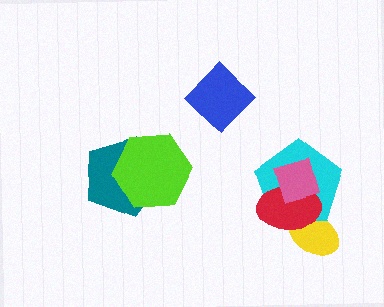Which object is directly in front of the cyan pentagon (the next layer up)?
The red ellipse is directly in front of the cyan pentagon.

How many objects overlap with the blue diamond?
0 objects overlap with the blue diamond.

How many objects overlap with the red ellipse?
3 objects overlap with the red ellipse.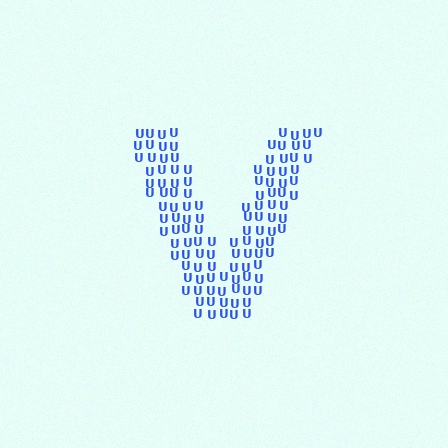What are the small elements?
The small elements are letter U's.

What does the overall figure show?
The overall figure shows the letter V.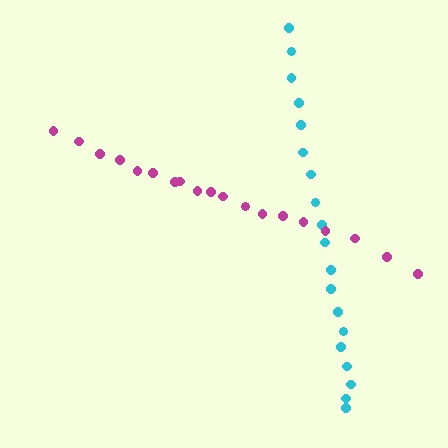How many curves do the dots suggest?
There are 2 distinct paths.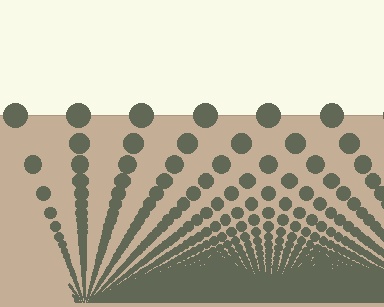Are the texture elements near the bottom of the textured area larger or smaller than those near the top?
Smaller. The gradient is inverted — elements near the bottom are smaller and denser.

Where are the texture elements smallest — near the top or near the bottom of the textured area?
Near the bottom.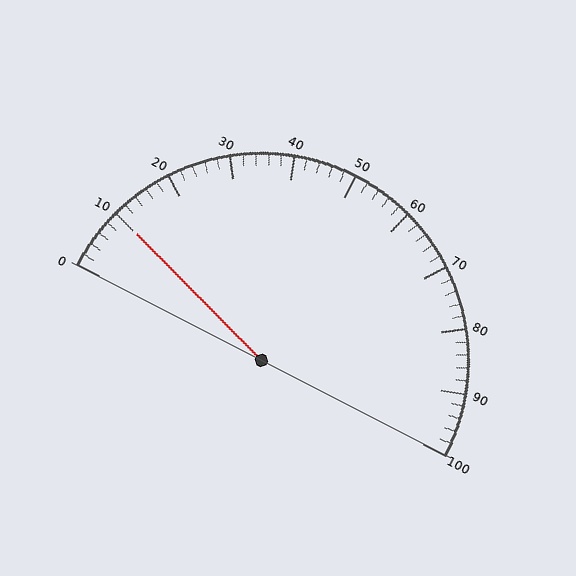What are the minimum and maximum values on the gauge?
The gauge ranges from 0 to 100.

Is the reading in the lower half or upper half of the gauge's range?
The reading is in the lower half of the range (0 to 100).